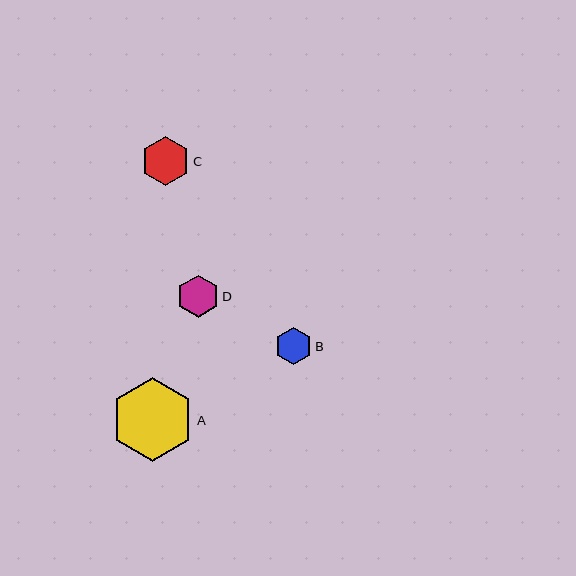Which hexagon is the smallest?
Hexagon B is the smallest with a size of approximately 37 pixels.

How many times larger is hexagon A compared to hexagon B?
Hexagon A is approximately 2.3 times the size of hexagon B.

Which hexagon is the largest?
Hexagon A is the largest with a size of approximately 84 pixels.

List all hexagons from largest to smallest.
From largest to smallest: A, C, D, B.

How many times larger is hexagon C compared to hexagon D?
Hexagon C is approximately 1.2 times the size of hexagon D.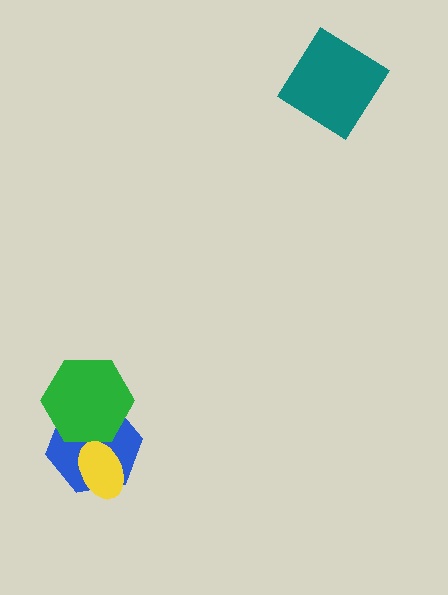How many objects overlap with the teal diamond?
0 objects overlap with the teal diamond.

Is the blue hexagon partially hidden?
Yes, it is partially covered by another shape.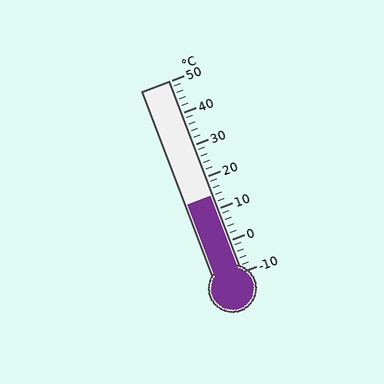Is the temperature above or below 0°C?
The temperature is above 0°C.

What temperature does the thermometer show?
The thermometer shows approximately 14°C.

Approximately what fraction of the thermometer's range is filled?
The thermometer is filled to approximately 40% of its range.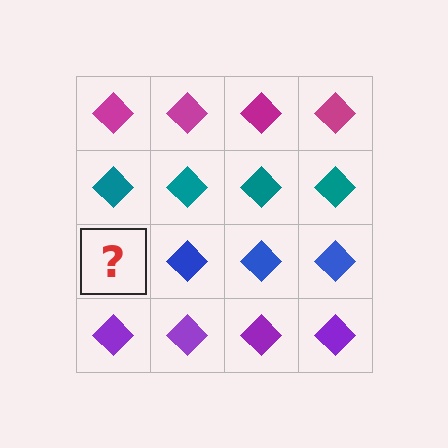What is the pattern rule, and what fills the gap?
The rule is that each row has a consistent color. The gap should be filled with a blue diamond.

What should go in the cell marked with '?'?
The missing cell should contain a blue diamond.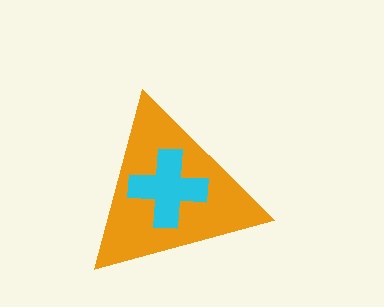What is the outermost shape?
The orange triangle.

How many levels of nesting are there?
2.